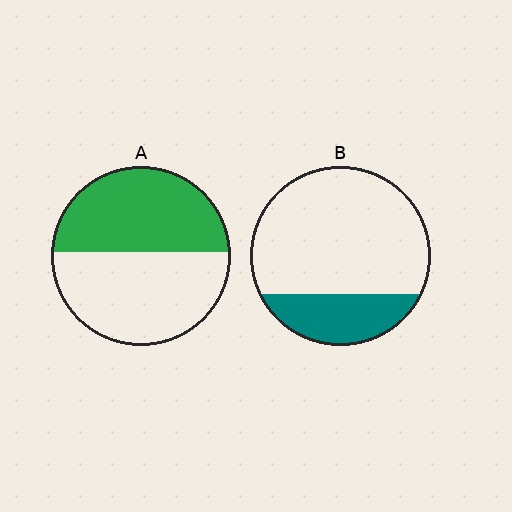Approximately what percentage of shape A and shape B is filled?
A is approximately 45% and B is approximately 25%.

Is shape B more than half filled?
No.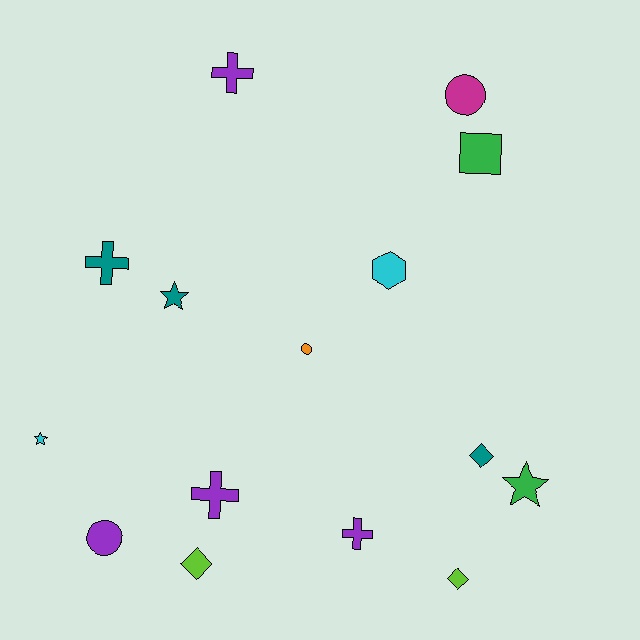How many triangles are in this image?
There are no triangles.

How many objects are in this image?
There are 15 objects.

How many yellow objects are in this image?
There are no yellow objects.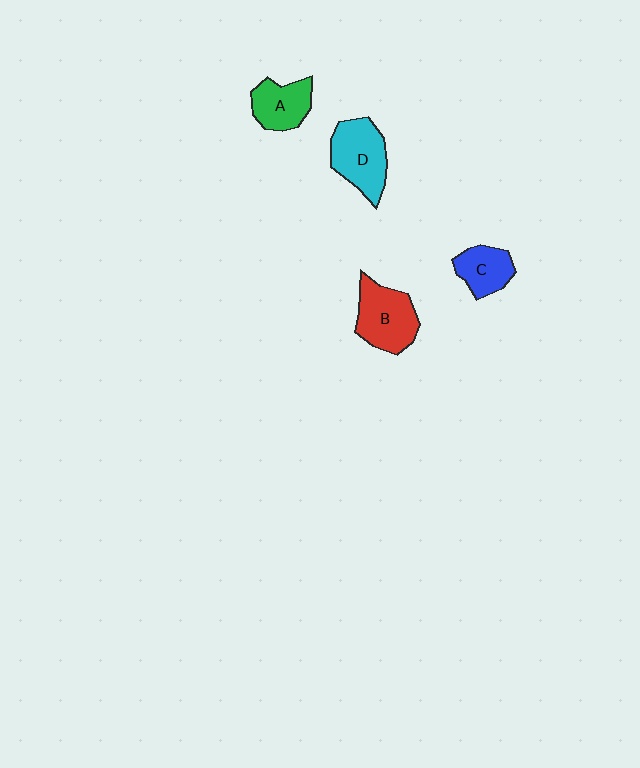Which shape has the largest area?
Shape D (cyan).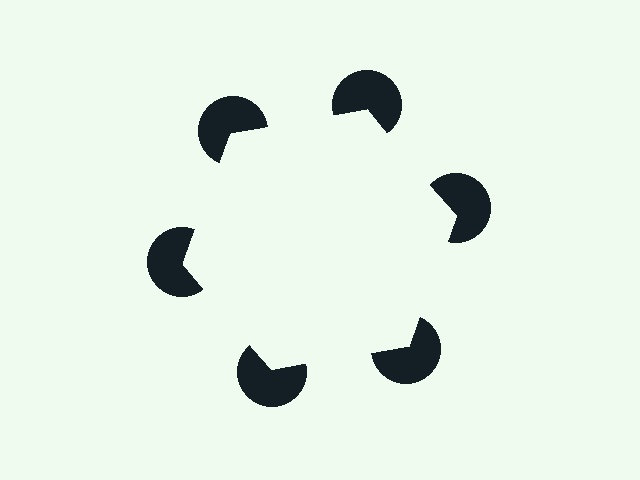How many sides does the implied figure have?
6 sides.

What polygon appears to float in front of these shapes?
An illusory hexagon — its edges are inferred from the aligned wedge cuts in the pac-man discs, not physically drawn.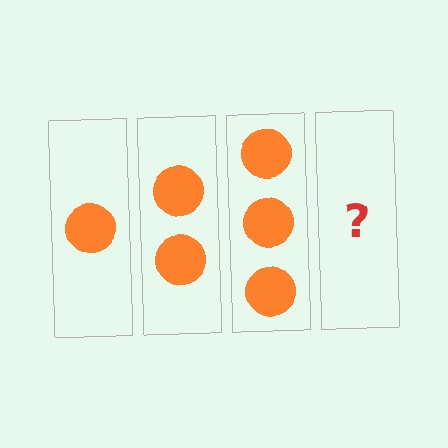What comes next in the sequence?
The next element should be 4 circles.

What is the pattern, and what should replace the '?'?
The pattern is that each step adds one more circle. The '?' should be 4 circles.